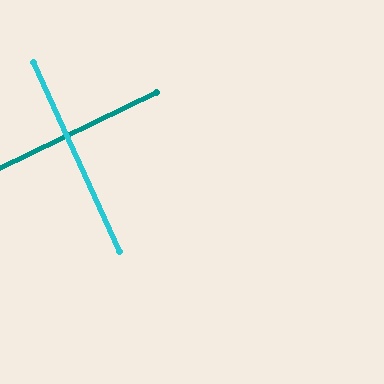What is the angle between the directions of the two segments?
Approximately 89 degrees.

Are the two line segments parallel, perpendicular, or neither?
Perpendicular — they meet at approximately 89°.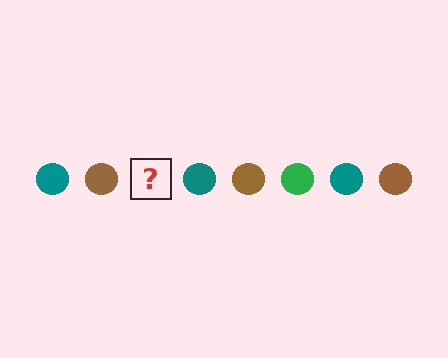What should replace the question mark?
The question mark should be replaced with a green circle.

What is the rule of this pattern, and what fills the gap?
The rule is that the pattern cycles through teal, brown, green circles. The gap should be filled with a green circle.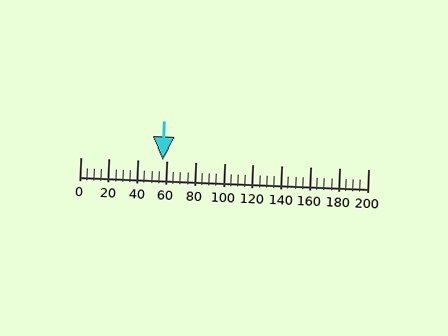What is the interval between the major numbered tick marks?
The major tick marks are spaced 20 units apart.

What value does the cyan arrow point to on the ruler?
The cyan arrow points to approximately 58.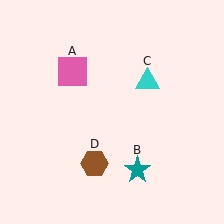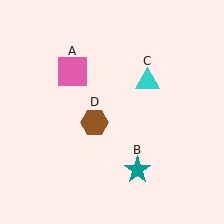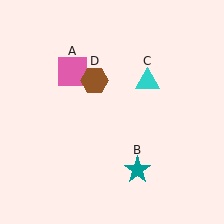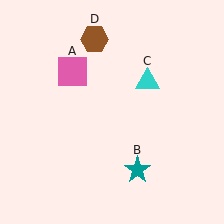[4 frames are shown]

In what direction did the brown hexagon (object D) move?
The brown hexagon (object D) moved up.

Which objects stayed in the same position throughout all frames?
Pink square (object A) and teal star (object B) and cyan triangle (object C) remained stationary.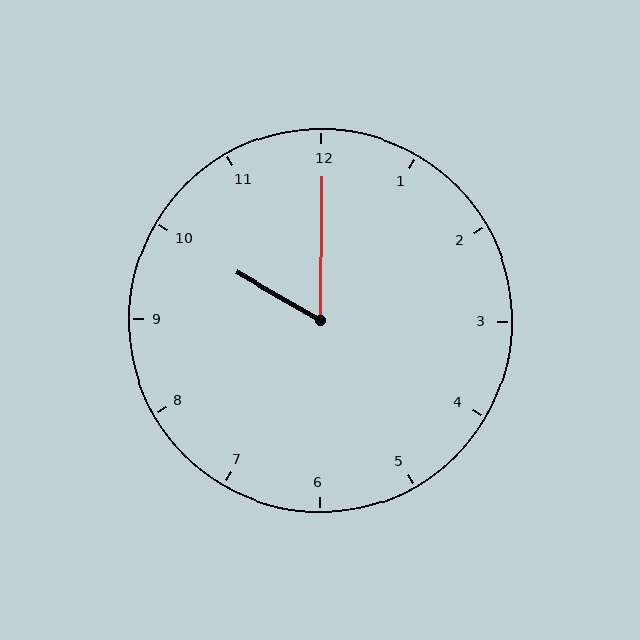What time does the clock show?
10:00.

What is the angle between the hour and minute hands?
Approximately 60 degrees.